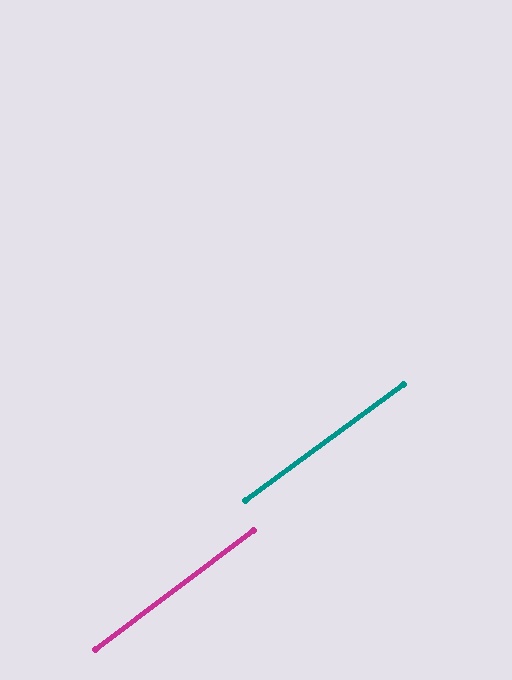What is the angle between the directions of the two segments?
Approximately 1 degree.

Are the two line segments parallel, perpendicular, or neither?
Parallel — their directions differ by only 1.1°.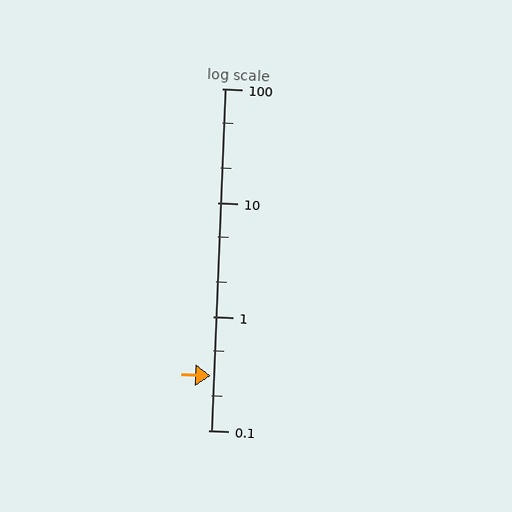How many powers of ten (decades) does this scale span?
The scale spans 3 decades, from 0.1 to 100.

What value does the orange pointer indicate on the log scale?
The pointer indicates approximately 0.3.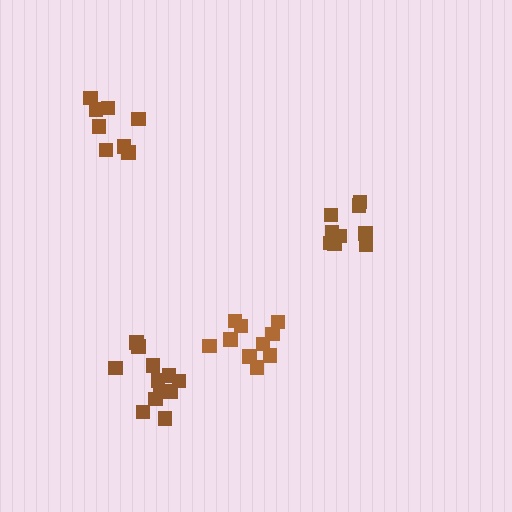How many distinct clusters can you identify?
There are 4 distinct clusters.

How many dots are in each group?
Group 1: 12 dots, Group 2: 8 dots, Group 3: 10 dots, Group 4: 9 dots (39 total).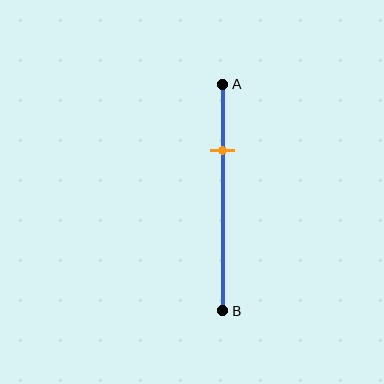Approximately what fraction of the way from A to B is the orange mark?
The orange mark is approximately 30% of the way from A to B.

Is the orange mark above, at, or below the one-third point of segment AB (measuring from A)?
The orange mark is above the one-third point of segment AB.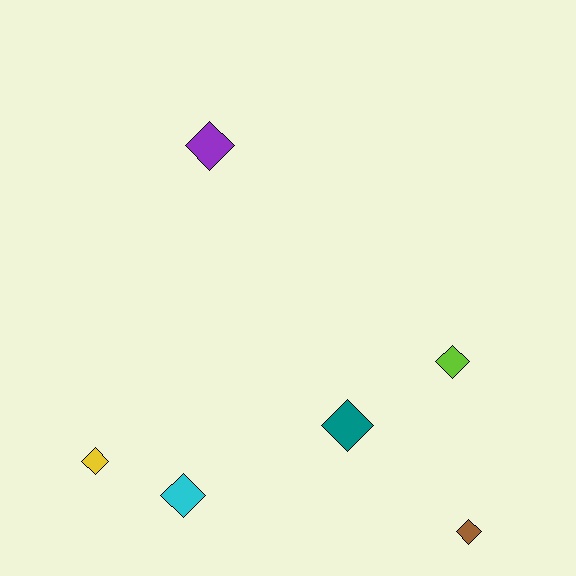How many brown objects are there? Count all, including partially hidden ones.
There is 1 brown object.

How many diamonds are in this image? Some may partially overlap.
There are 6 diamonds.